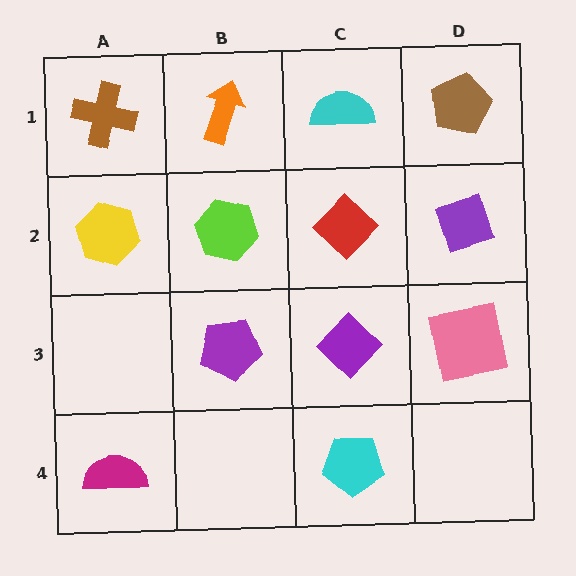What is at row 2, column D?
A purple diamond.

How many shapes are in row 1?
4 shapes.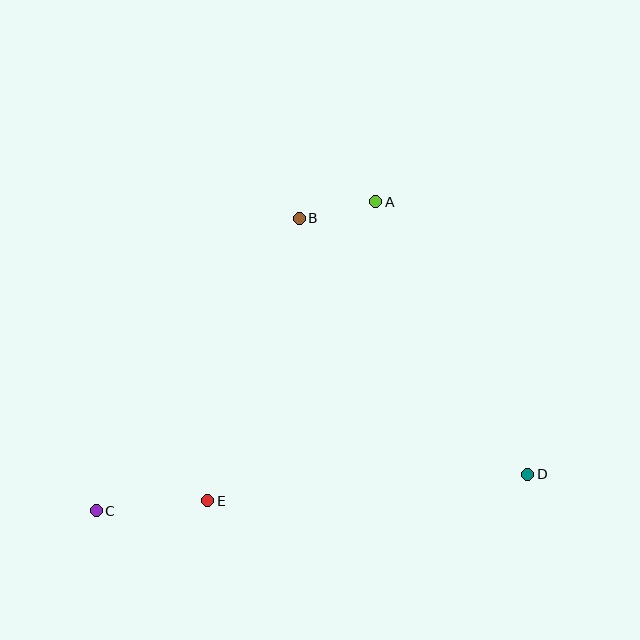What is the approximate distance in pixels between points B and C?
The distance between B and C is approximately 356 pixels.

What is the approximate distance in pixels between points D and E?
The distance between D and E is approximately 321 pixels.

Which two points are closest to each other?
Points A and B are closest to each other.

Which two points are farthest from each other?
Points C and D are farthest from each other.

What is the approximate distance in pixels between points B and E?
The distance between B and E is approximately 297 pixels.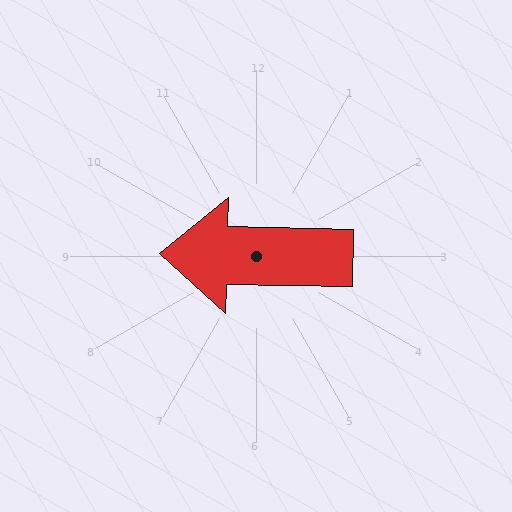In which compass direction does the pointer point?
West.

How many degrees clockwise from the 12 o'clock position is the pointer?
Approximately 271 degrees.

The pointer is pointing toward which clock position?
Roughly 9 o'clock.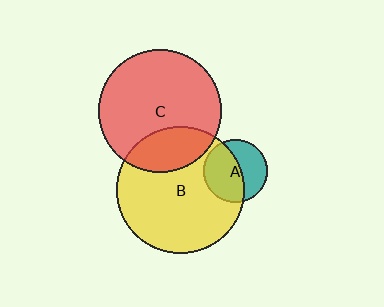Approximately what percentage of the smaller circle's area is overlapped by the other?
Approximately 55%.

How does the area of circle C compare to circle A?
Approximately 3.8 times.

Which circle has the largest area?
Circle B (yellow).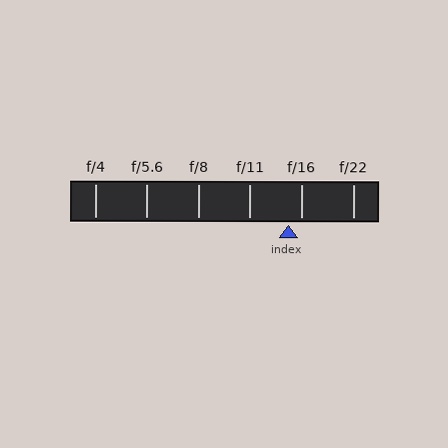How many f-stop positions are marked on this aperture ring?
There are 6 f-stop positions marked.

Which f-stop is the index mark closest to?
The index mark is closest to f/16.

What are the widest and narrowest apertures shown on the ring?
The widest aperture shown is f/4 and the narrowest is f/22.